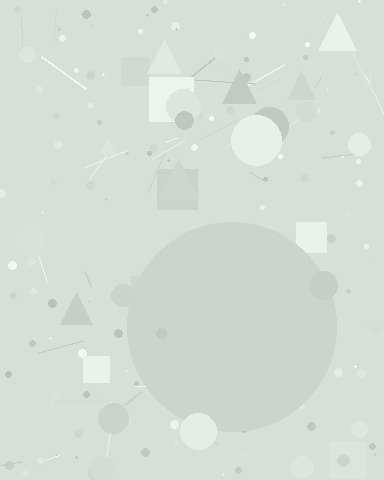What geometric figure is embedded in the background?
A circle is embedded in the background.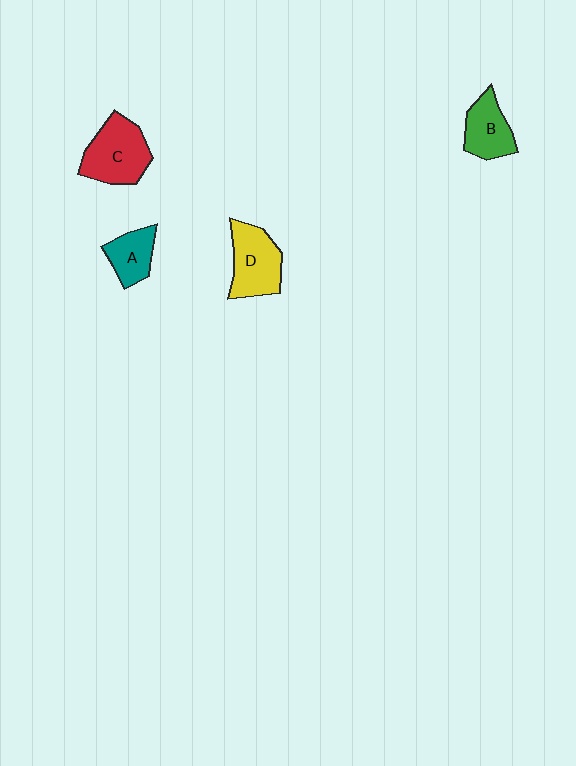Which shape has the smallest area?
Shape A (teal).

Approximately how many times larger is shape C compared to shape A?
Approximately 1.7 times.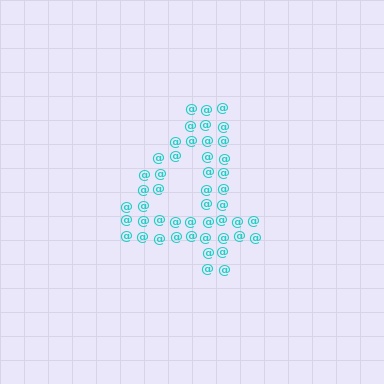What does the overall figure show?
The overall figure shows the digit 4.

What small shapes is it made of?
It is made of small at signs.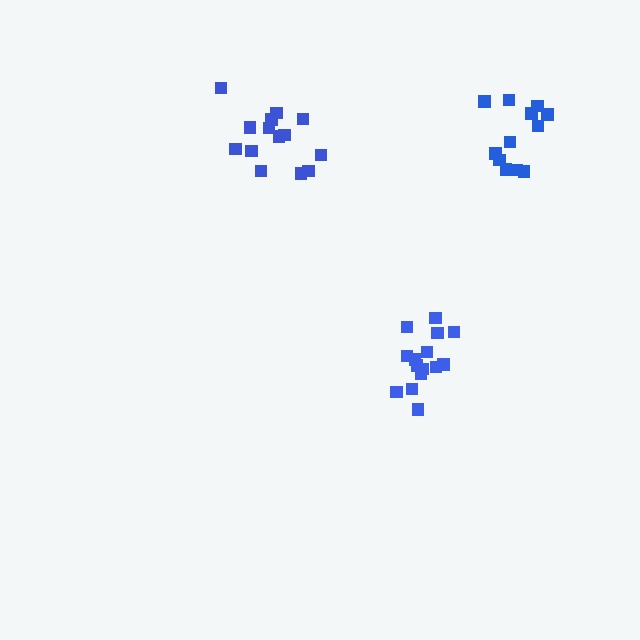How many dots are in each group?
Group 1: 14 dots, Group 2: 12 dots, Group 3: 15 dots (41 total).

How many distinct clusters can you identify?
There are 3 distinct clusters.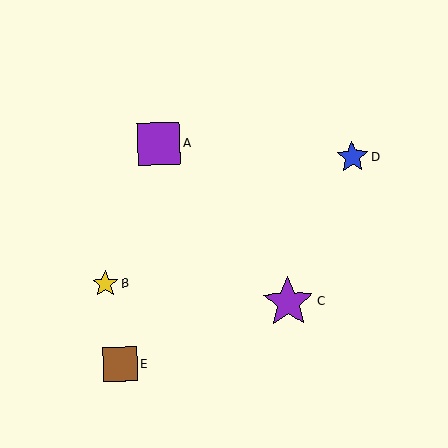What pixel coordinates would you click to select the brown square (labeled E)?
Click at (120, 364) to select the brown square E.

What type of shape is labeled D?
Shape D is a blue star.